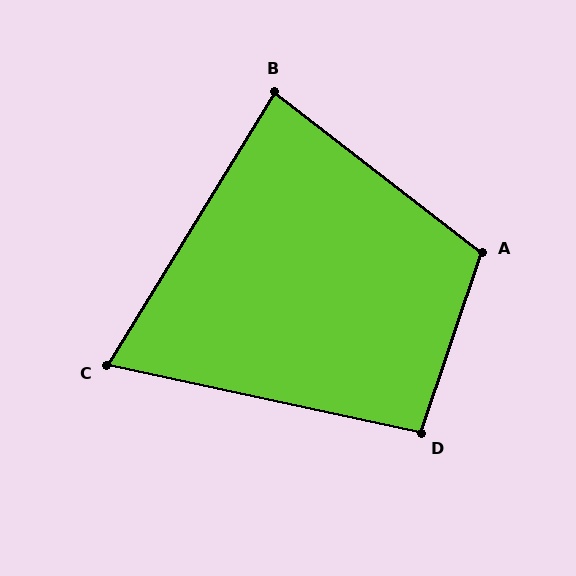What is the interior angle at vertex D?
Approximately 96 degrees (obtuse).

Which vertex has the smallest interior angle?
C, at approximately 71 degrees.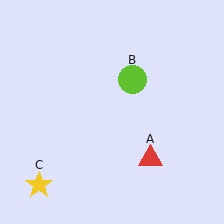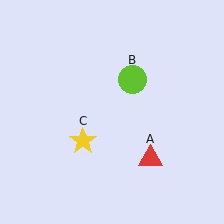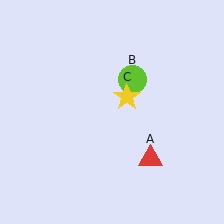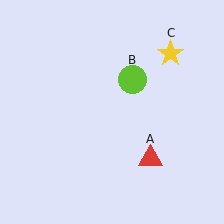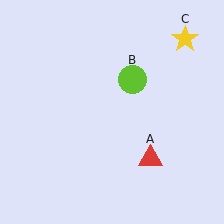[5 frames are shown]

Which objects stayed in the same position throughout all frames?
Red triangle (object A) and lime circle (object B) remained stationary.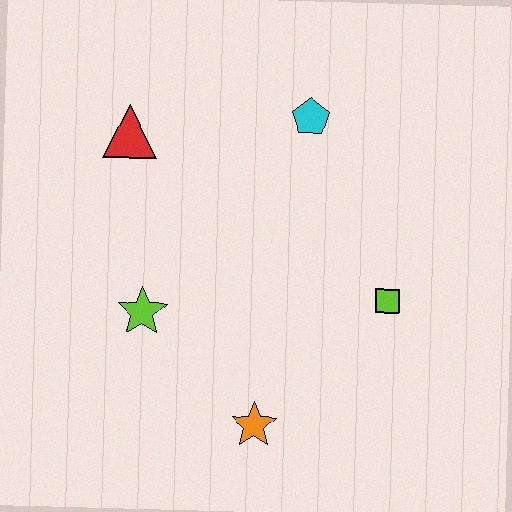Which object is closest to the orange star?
The lime star is closest to the orange star.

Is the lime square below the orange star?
No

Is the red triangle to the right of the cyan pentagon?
No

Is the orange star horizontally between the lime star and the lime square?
Yes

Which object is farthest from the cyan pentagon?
The orange star is farthest from the cyan pentagon.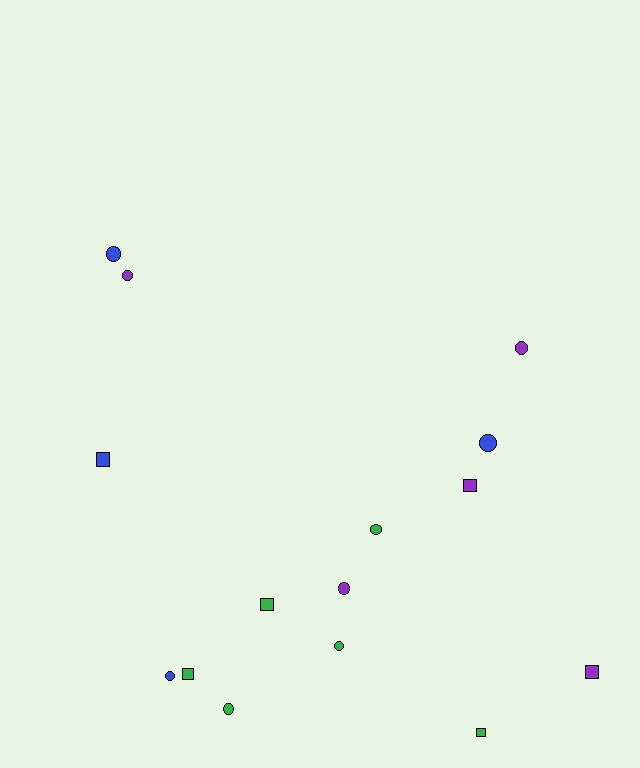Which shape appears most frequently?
Circle, with 9 objects.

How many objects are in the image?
There are 15 objects.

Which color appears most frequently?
Green, with 6 objects.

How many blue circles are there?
There are 3 blue circles.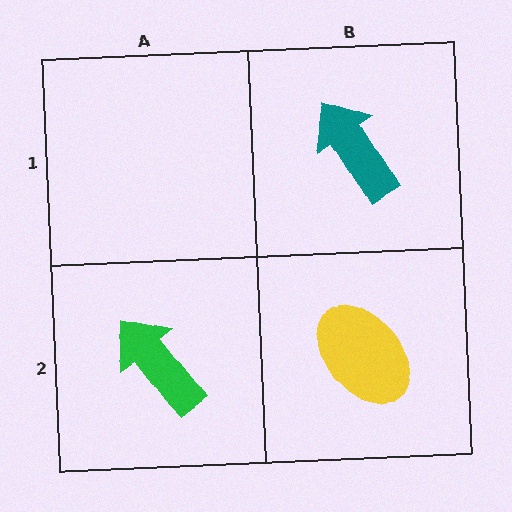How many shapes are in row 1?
1 shape.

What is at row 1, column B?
A teal arrow.